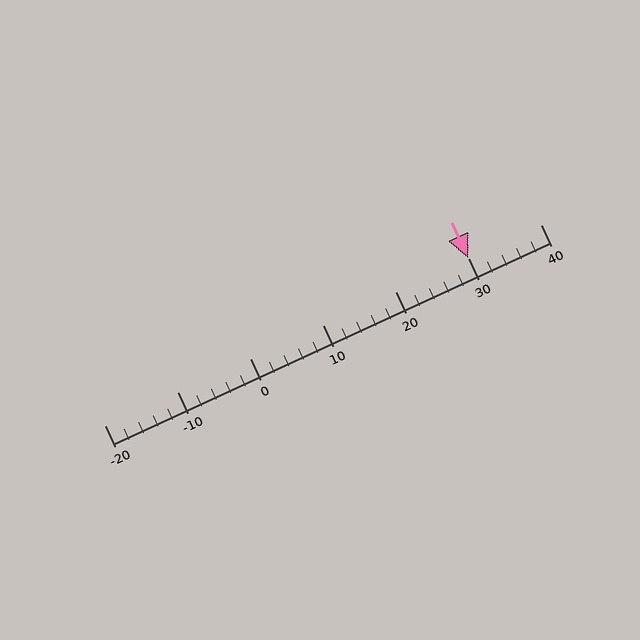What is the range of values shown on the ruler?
The ruler shows values from -20 to 40.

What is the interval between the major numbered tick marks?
The major tick marks are spaced 10 units apart.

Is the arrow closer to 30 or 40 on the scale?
The arrow is closer to 30.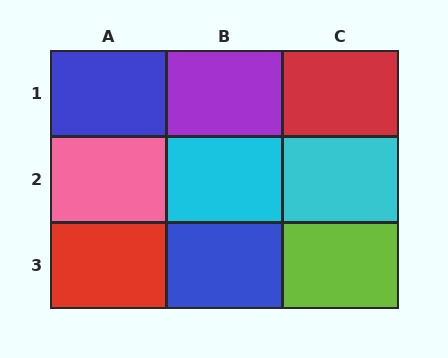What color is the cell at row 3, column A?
Red.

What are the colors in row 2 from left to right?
Pink, cyan, cyan.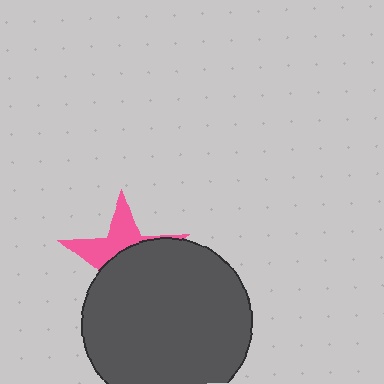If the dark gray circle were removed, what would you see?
You would see the complete pink star.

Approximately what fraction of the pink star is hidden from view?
Roughly 60% of the pink star is hidden behind the dark gray circle.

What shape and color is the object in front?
The object in front is a dark gray circle.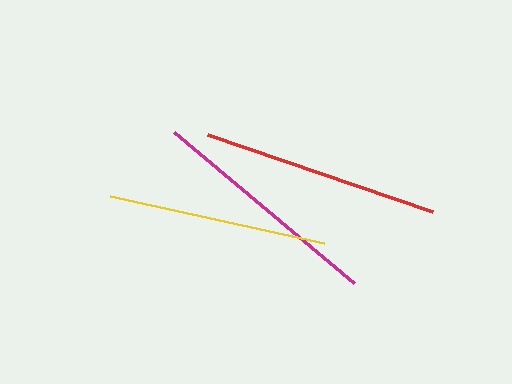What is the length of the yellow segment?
The yellow segment is approximately 219 pixels long.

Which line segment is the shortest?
The yellow line is the shortest at approximately 219 pixels.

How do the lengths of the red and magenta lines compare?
The red and magenta lines are approximately the same length.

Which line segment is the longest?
The red line is the longest at approximately 238 pixels.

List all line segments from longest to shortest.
From longest to shortest: red, magenta, yellow.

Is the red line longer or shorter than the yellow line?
The red line is longer than the yellow line.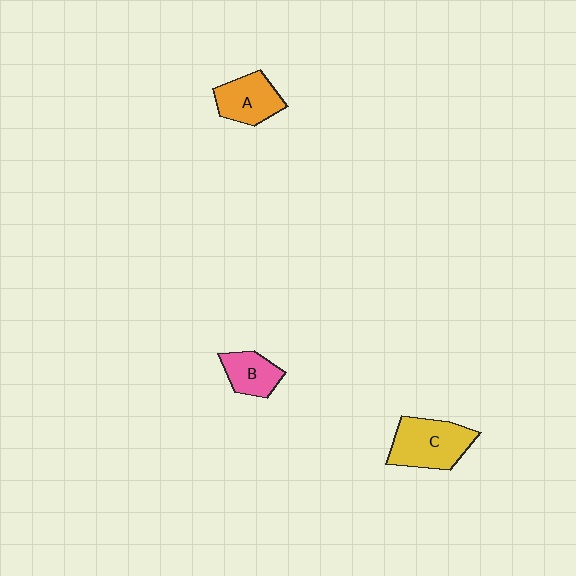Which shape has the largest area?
Shape C (yellow).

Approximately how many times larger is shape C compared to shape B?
Approximately 1.7 times.